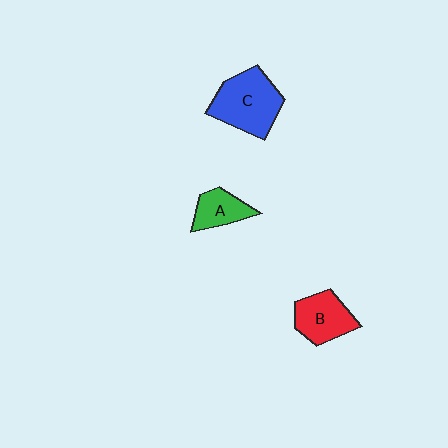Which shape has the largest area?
Shape C (blue).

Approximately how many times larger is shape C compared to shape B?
Approximately 1.4 times.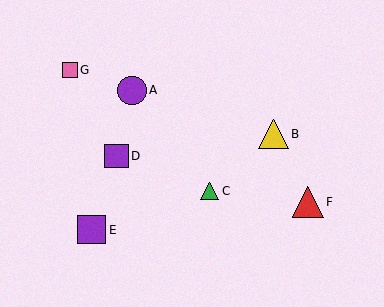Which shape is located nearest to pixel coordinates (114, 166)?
The purple square (labeled D) at (116, 156) is nearest to that location.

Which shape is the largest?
The red triangle (labeled F) is the largest.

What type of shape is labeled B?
Shape B is a yellow triangle.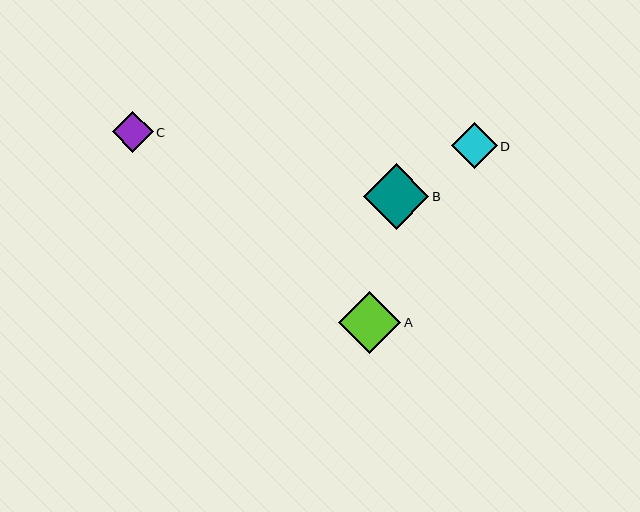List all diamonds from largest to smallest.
From largest to smallest: B, A, D, C.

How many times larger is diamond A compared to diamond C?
Diamond A is approximately 1.5 times the size of diamond C.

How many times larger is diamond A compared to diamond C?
Diamond A is approximately 1.5 times the size of diamond C.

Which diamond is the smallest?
Diamond C is the smallest with a size of approximately 41 pixels.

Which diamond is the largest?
Diamond B is the largest with a size of approximately 65 pixels.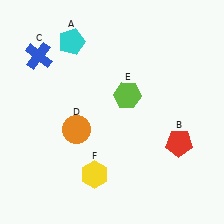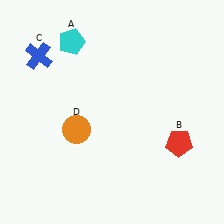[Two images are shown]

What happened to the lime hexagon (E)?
The lime hexagon (E) was removed in Image 2. It was in the top-right area of Image 1.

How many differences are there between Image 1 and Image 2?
There are 2 differences between the two images.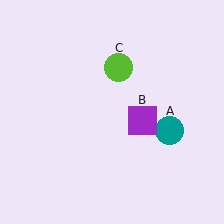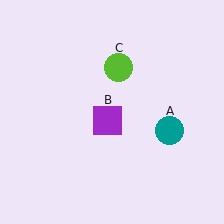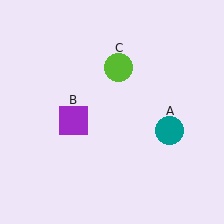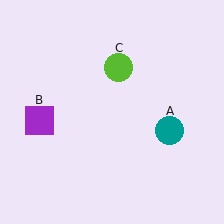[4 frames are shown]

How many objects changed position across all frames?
1 object changed position: purple square (object B).